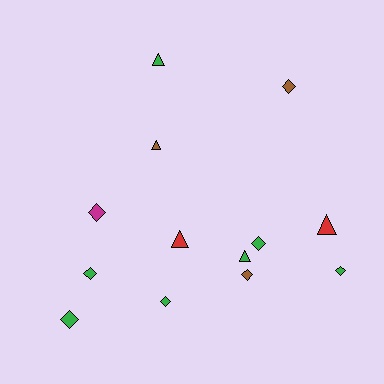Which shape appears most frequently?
Diamond, with 8 objects.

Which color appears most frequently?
Green, with 7 objects.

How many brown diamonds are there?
There are 2 brown diamonds.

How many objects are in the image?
There are 13 objects.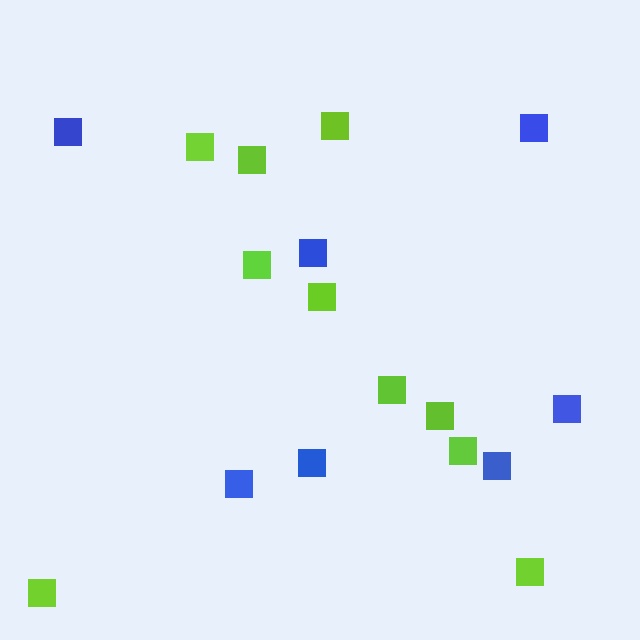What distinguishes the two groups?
There are 2 groups: one group of lime squares (10) and one group of blue squares (7).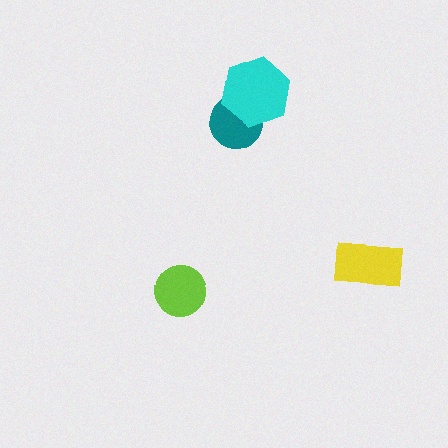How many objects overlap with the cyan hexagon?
1 object overlaps with the cyan hexagon.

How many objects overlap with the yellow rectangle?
0 objects overlap with the yellow rectangle.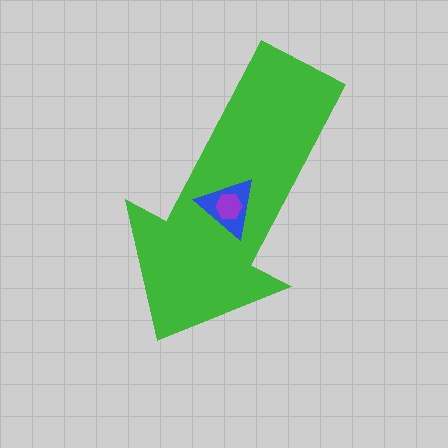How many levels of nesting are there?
3.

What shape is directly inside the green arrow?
The blue triangle.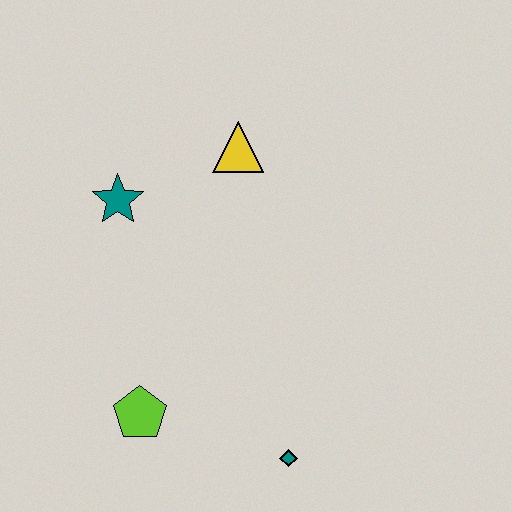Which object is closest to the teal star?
The yellow triangle is closest to the teal star.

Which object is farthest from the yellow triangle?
The teal diamond is farthest from the yellow triangle.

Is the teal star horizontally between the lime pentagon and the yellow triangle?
No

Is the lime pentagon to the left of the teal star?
No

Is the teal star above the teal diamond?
Yes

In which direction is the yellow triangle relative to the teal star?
The yellow triangle is to the right of the teal star.